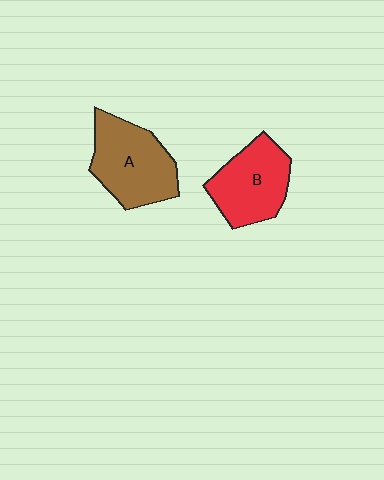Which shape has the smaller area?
Shape B (red).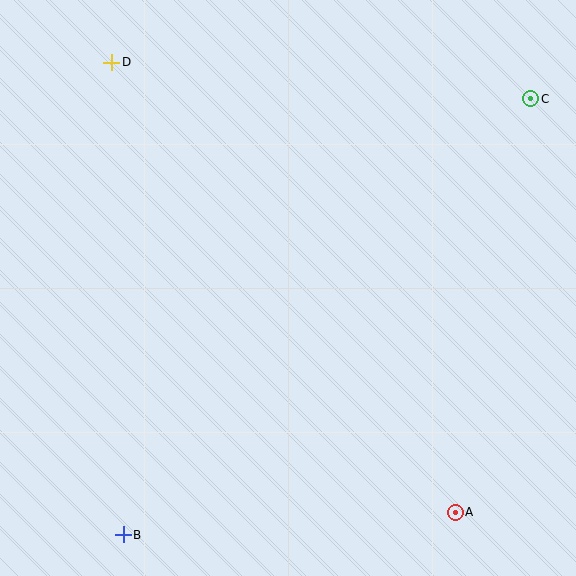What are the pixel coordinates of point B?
Point B is at (123, 535).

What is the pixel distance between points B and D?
The distance between B and D is 473 pixels.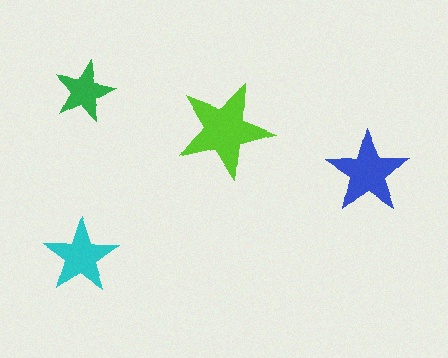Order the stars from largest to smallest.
the lime one, the blue one, the cyan one, the green one.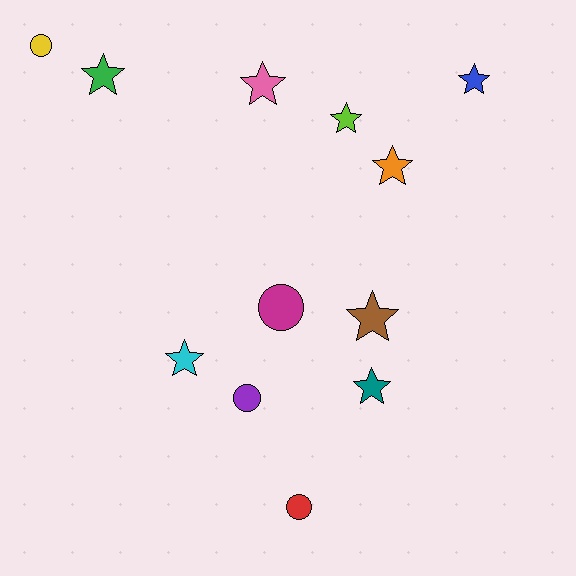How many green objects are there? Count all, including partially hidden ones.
There is 1 green object.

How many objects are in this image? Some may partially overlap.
There are 12 objects.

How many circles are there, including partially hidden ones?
There are 4 circles.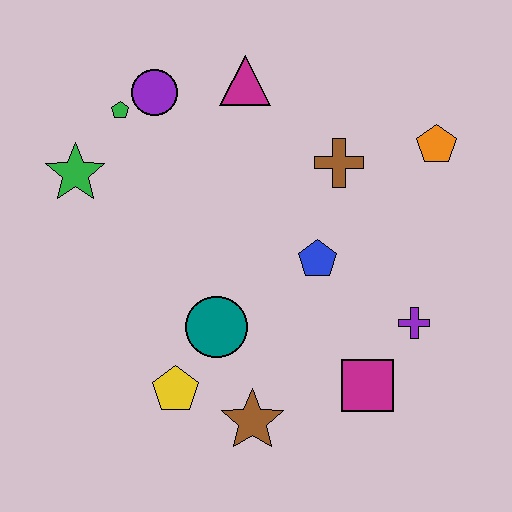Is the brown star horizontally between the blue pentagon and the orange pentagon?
No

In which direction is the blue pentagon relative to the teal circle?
The blue pentagon is to the right of the teal circle.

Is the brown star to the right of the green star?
Yes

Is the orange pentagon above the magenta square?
Yes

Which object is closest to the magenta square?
The purple cross is closest to the magenta square.